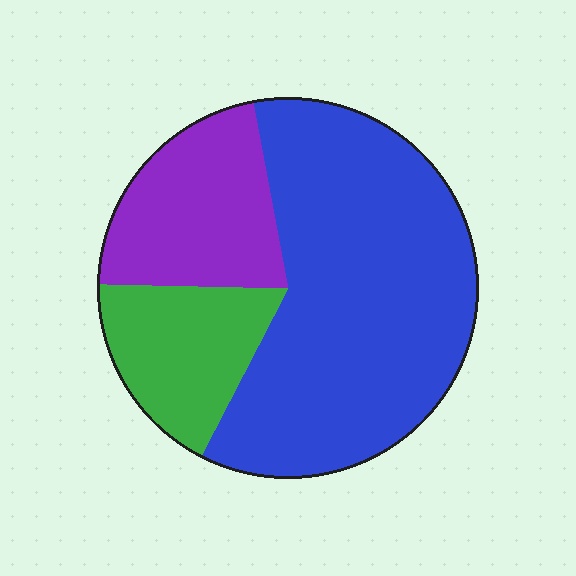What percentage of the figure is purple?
Purple takes up about one fifth (1/5) of the figure.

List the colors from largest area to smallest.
From largest to smallest: blue, purple, green.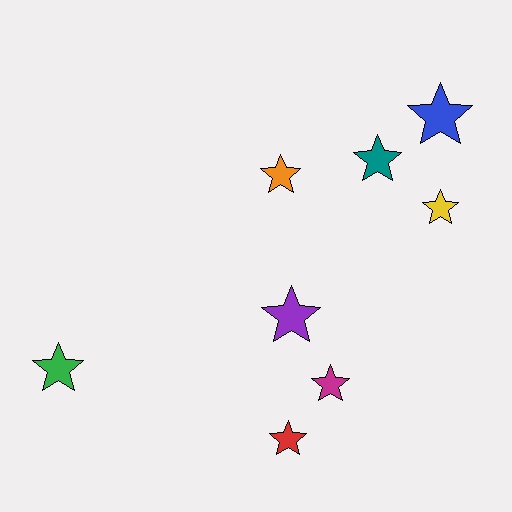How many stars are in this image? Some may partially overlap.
There are 8 stars.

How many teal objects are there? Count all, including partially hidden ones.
There is 1 teal object.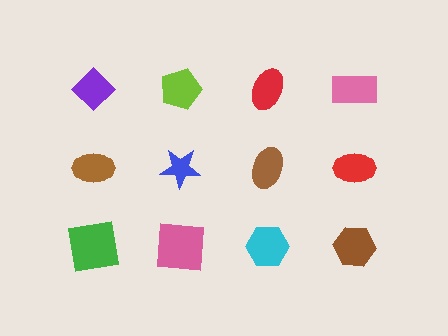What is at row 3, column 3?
A cyan hexagon.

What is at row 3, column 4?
A brown hexagon.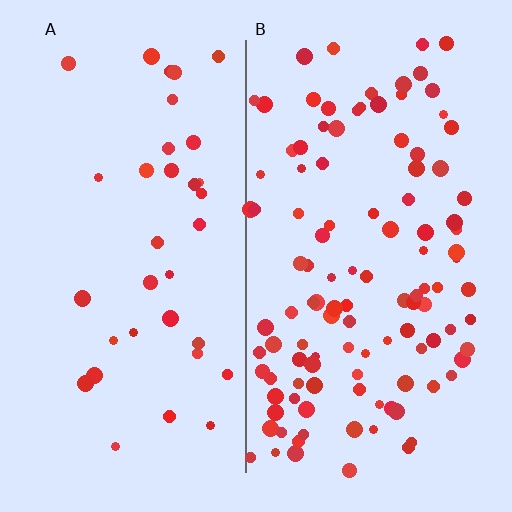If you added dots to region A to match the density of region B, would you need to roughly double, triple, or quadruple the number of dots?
Approximately triple.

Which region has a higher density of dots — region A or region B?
B (the right).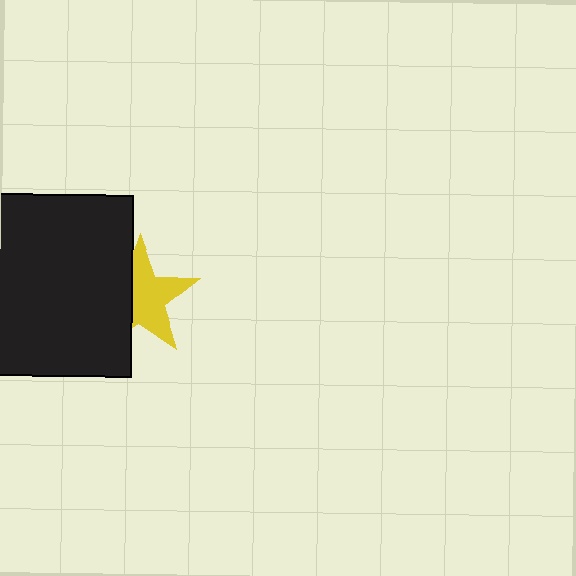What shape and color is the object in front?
The object in front is a black square.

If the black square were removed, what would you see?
You would see the complete yellow star.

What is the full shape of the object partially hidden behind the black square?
The partially hidden object is a yellow star.